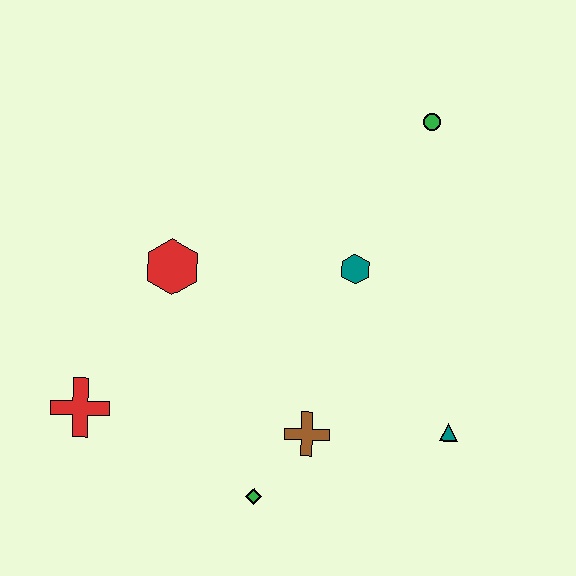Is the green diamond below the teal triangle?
Yes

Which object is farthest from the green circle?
The red cross is farthest from the green circle.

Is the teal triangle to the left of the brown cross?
No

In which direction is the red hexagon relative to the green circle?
The red hexagon is to the left of the green circle.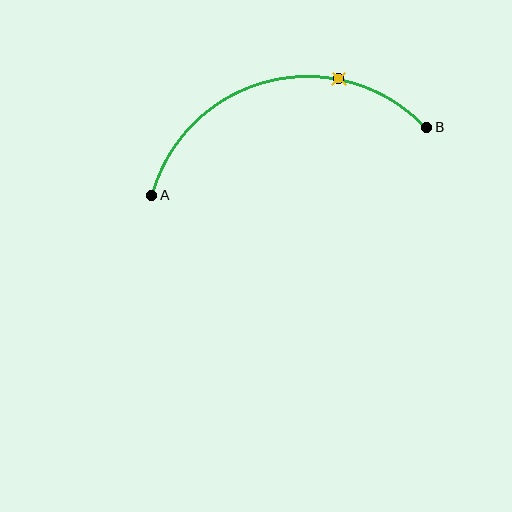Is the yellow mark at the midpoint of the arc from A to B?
No. The yellow mark lies on the arc but is closer to endpoint B. The arc midpoint would be at the point on the curve equidistant along the arc from both A and B.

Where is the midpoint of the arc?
The arc midpoint is the point on the curve farthest from the straight line joining A and B. It sits above that line.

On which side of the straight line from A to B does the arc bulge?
The arc bulges above the straight line connecting A and B.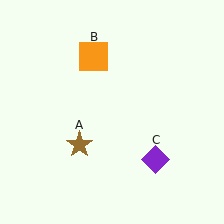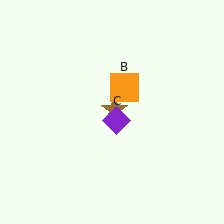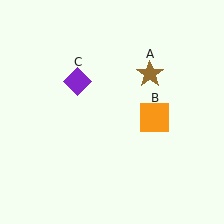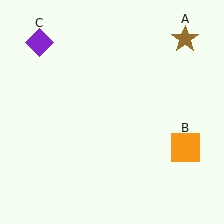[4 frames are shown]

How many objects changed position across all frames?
3 objects changed position: brown star (object A), orange square (object B), purple diamond (object C).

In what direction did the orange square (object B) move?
The orange square (object B) moved down and to the right.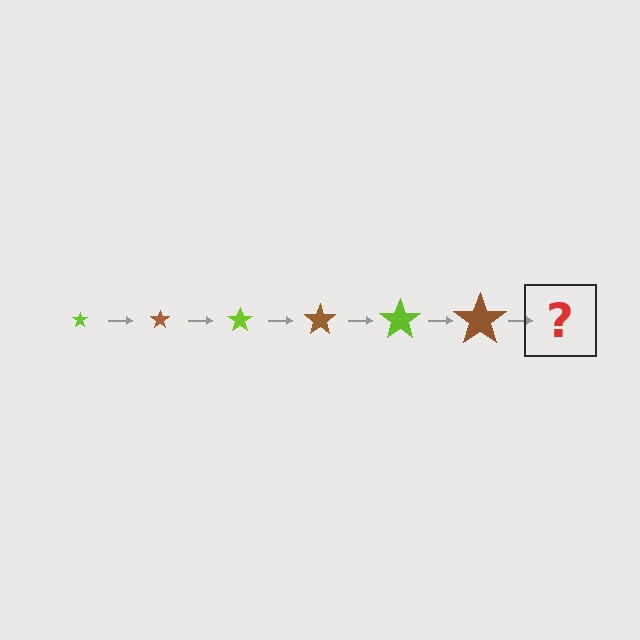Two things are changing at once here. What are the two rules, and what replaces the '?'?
The two rules are that the star grows larger each step and the color cycles through lime and brown. The '?' should be a lime star, larger than the previous one.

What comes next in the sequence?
The next element should be a lime star, larger than the previous one.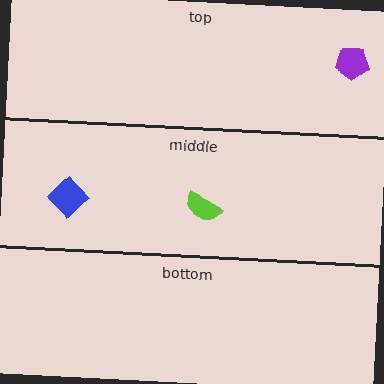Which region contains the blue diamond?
The middle region.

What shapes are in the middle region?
The lime semicircle, the blue diamond.